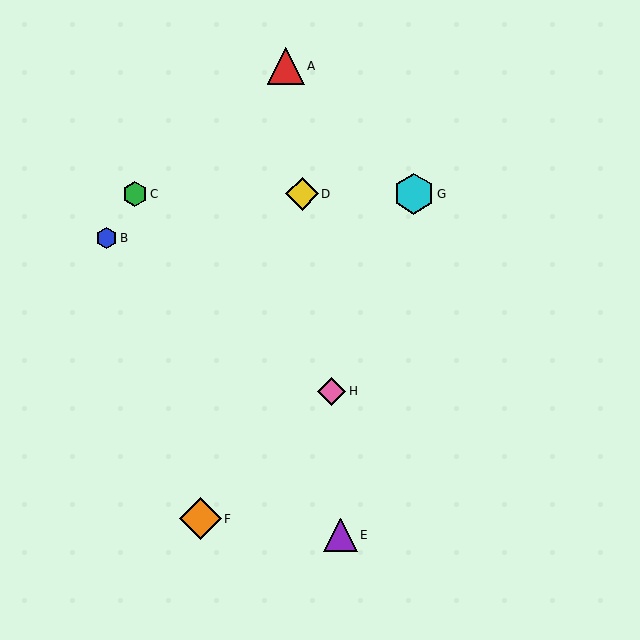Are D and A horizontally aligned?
No, D is at y≈194 and A is at y≈66.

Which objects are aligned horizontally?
Objects C, D, G are aligned horizontally.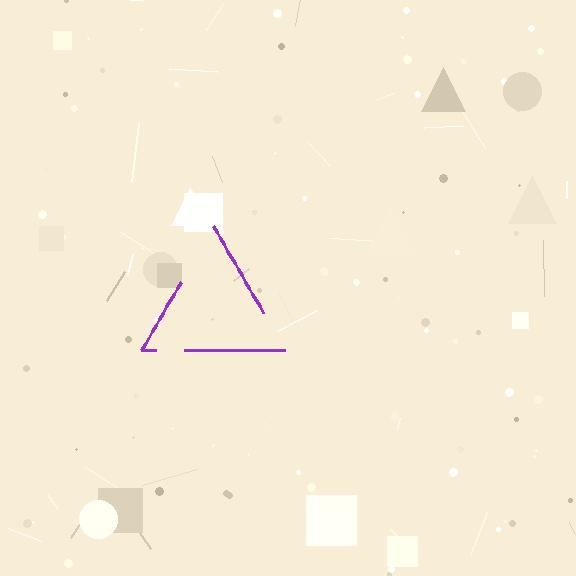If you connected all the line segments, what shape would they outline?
They would outline a triangle.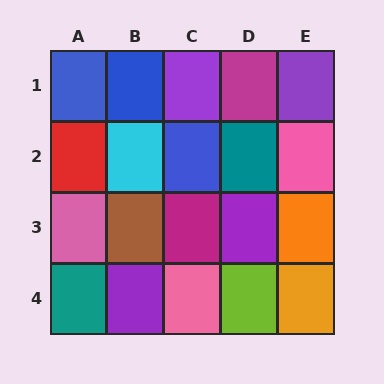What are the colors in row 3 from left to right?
Pink, brown, magenta, purple, orange.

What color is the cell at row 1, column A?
Blue.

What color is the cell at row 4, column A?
Teal.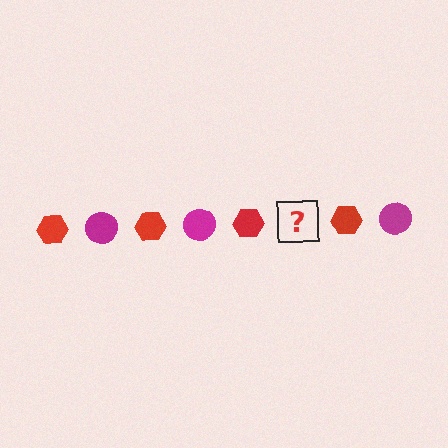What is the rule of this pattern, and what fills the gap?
The rule is that the pattern alternates between red hexagon and magenta circle. The gap should be filled with a magenta circle.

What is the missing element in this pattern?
The missing element is a magenta circle.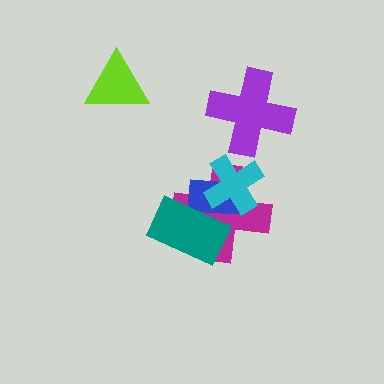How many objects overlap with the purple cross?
0 objects overlap with the purple cross.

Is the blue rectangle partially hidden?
Yes, it is partially covered by another shape.